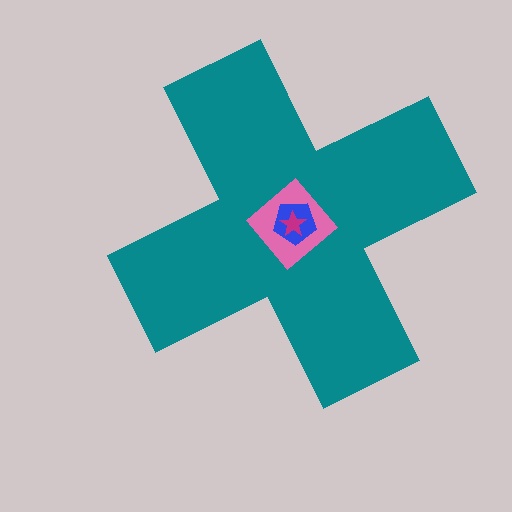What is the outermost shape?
The teal cross.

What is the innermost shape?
The magenta star.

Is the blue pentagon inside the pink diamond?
Yes.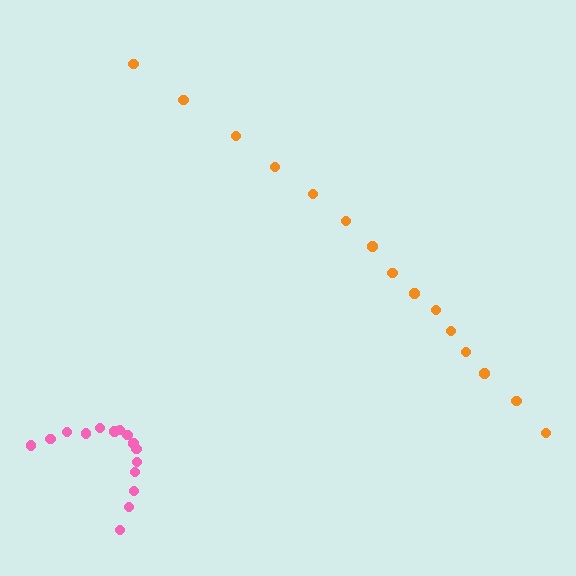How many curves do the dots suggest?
There are 2 distinct paths.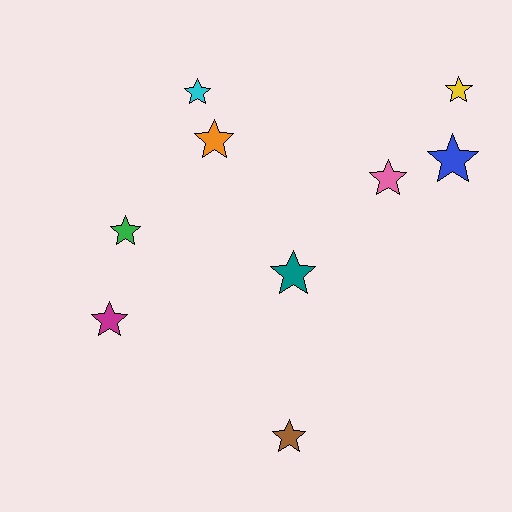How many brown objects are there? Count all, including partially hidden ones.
There is 1 brown object.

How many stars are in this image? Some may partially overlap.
There are 9 stars.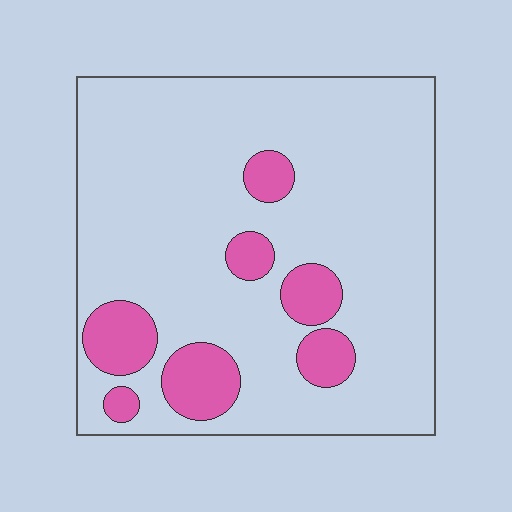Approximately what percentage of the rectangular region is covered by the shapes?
Approximately 15%.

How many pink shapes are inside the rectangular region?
7.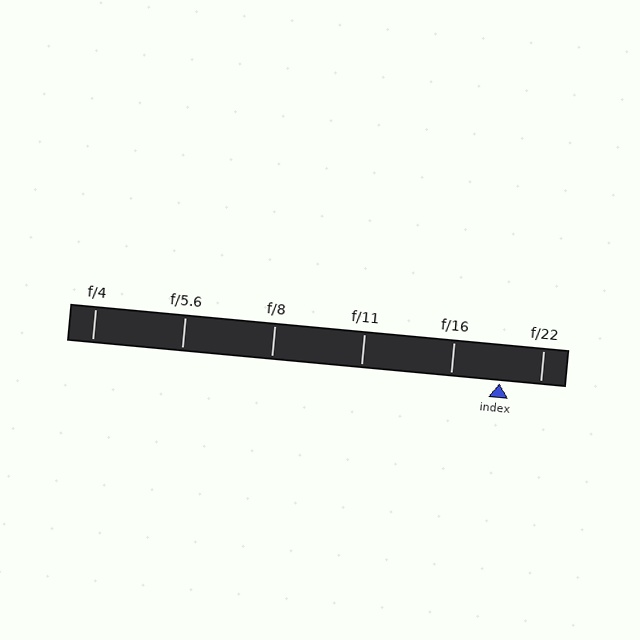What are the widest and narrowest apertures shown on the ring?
The widest aperture shown is f/4 and the narrowest is f/22.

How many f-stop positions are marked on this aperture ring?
There are 6 f-stop positions marked.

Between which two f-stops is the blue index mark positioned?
The index mark is between f/16 and f/22.